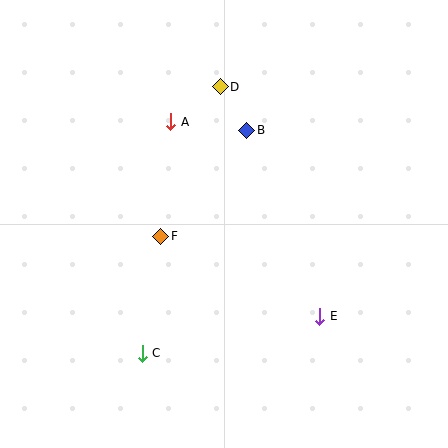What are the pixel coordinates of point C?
Point C is at (142, 353).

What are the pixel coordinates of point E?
Point E is at (320, 316).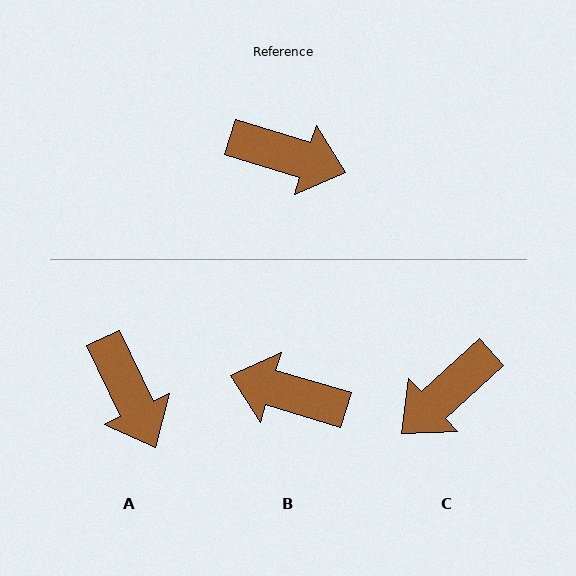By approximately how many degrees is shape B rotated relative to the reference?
Approximately 180 degrees clockwise.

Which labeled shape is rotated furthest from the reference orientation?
B, about 180 degrees away.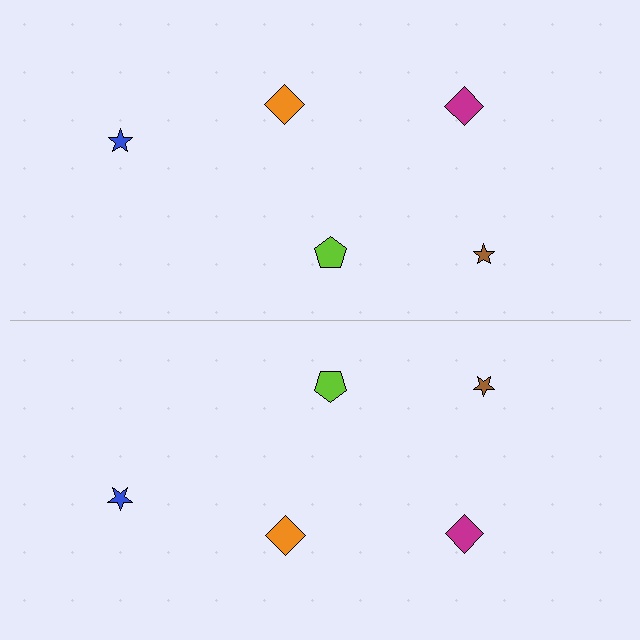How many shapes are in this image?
There are 10 shapes in this image.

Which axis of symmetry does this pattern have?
The pattern has a horizontal axis of symmetry running through the center of the image.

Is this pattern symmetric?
Yes, this pattern has bilateral (reflection) symmetry.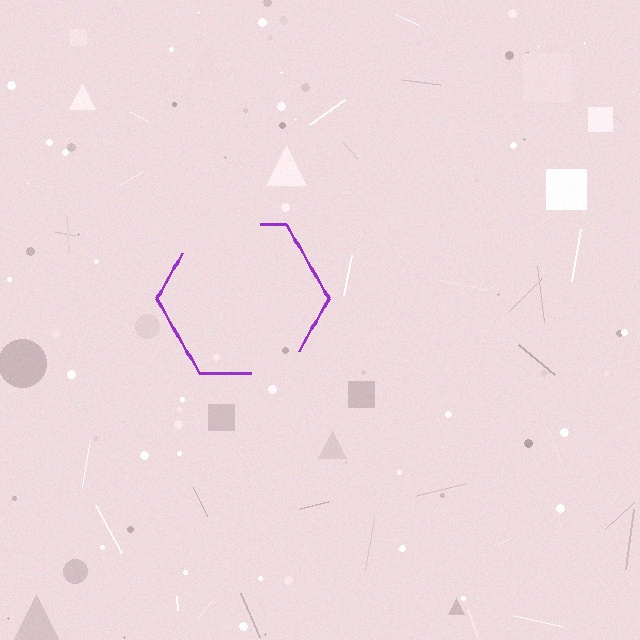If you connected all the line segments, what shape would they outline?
They would outline a hexagon.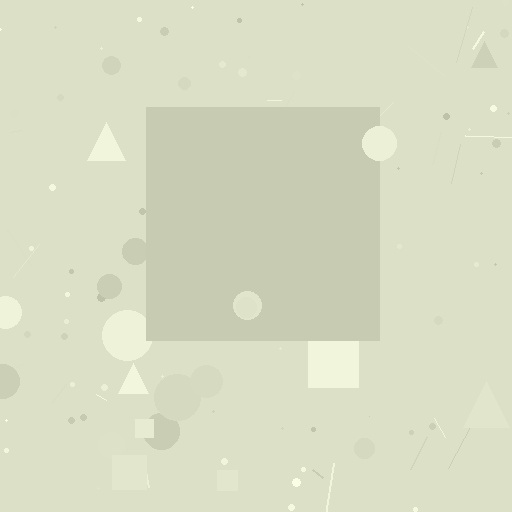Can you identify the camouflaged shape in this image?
The camouflaged shape is a square.